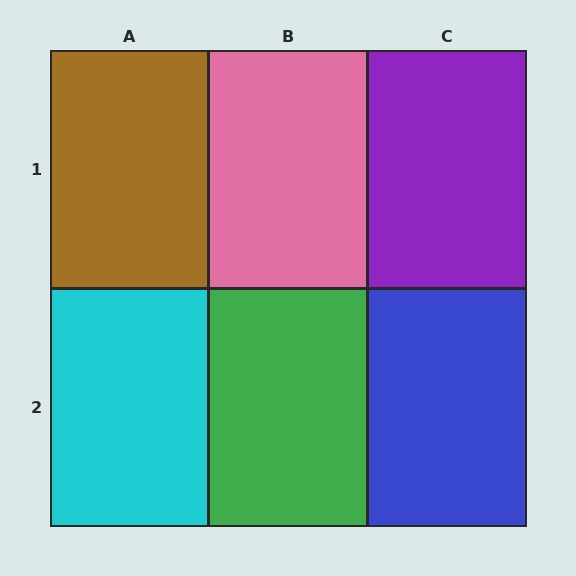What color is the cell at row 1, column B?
Pink.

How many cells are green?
1 cell is green.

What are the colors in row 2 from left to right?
Cyan, green, blue.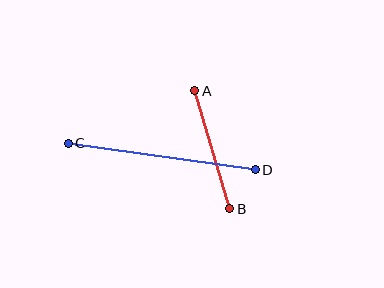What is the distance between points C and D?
The distance is approximately 189 pixels.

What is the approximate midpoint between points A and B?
The midpoint is at approximately (212, 150) pixels.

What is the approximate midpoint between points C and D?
The midpoint is at approximately (162, 156) pixels.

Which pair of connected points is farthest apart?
Points C and D are farthest apart.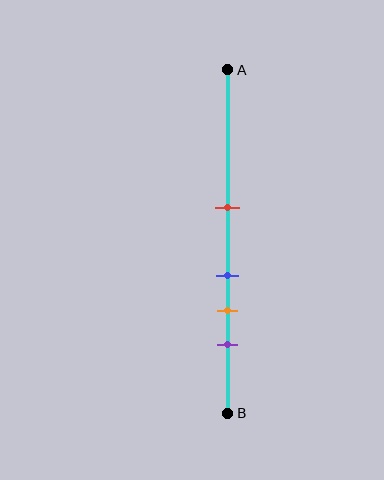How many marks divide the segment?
There are 4 marks dividing the segment.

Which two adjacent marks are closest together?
The blue and orange marks are the closest adjacent pair.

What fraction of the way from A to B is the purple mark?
The purple mark is approximately 80% (0.8) of the way from A to B.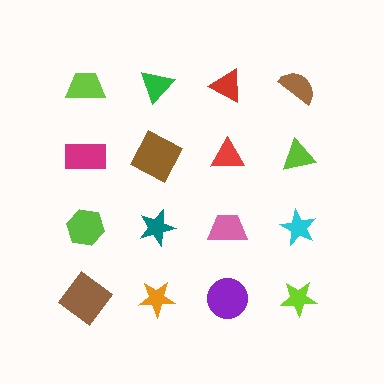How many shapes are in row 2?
4 shapes.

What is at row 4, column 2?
An orange star.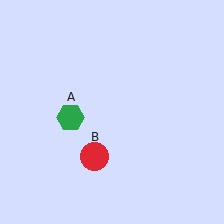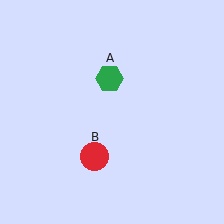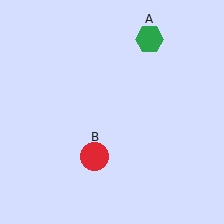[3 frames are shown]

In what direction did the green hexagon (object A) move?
The green hexagon (object A) moved up and to the right.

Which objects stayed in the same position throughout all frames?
Red circle (object B) remained stationary.